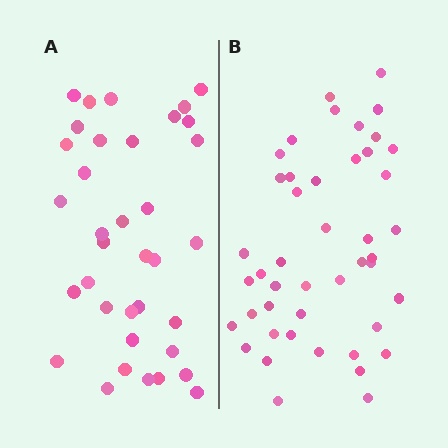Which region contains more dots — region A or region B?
Region B (the right region) has more dots.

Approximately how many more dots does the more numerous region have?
Region B has roughly 8 or so more dots than region A.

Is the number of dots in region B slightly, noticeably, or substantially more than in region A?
Region B has noticeably more, but not dramatically so. The ratio is roughly 1.2 to 1.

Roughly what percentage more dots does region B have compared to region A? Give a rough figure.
About 25% more.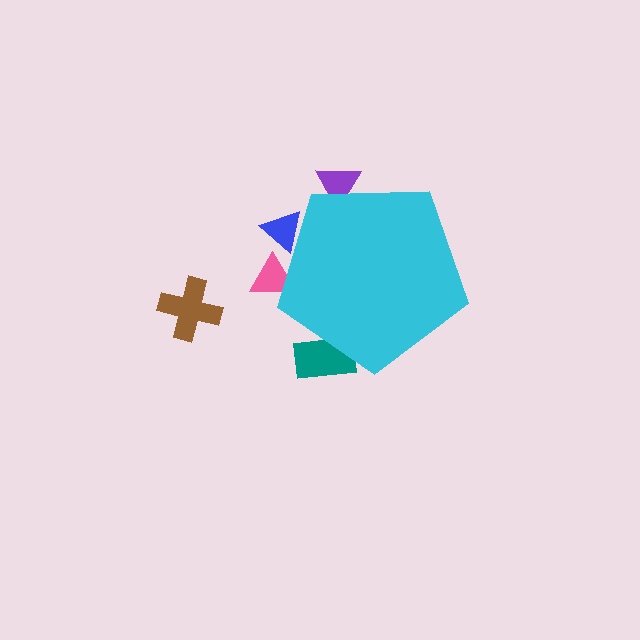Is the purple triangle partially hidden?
Yes, the purple triangle is partially hidden behind the cyan pentagon.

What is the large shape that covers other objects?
A cyan pentagon.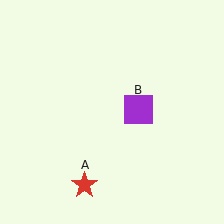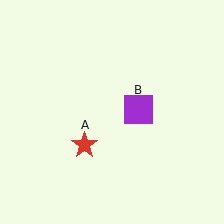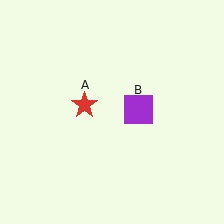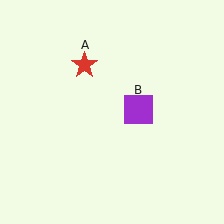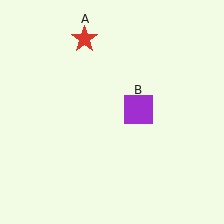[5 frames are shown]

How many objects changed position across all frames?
1 object changed position: red star (object A).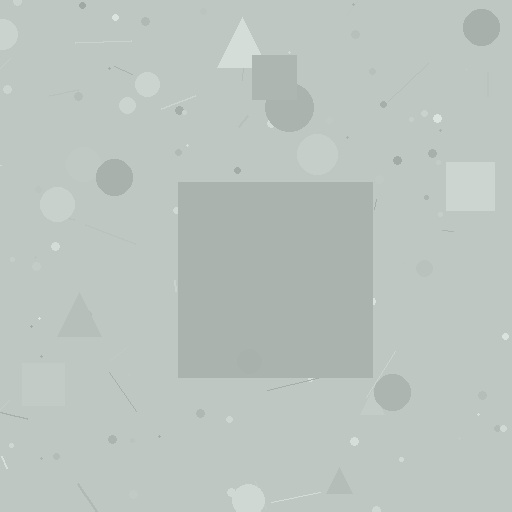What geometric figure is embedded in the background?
A square is embedded in the background.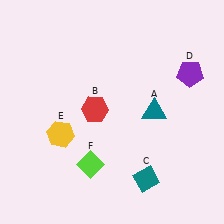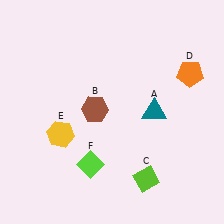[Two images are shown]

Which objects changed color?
B changed from red to brown. C changed from teal to lime. D changed from purple to orange.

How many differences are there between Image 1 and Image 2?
There are 3 differences between the two images.